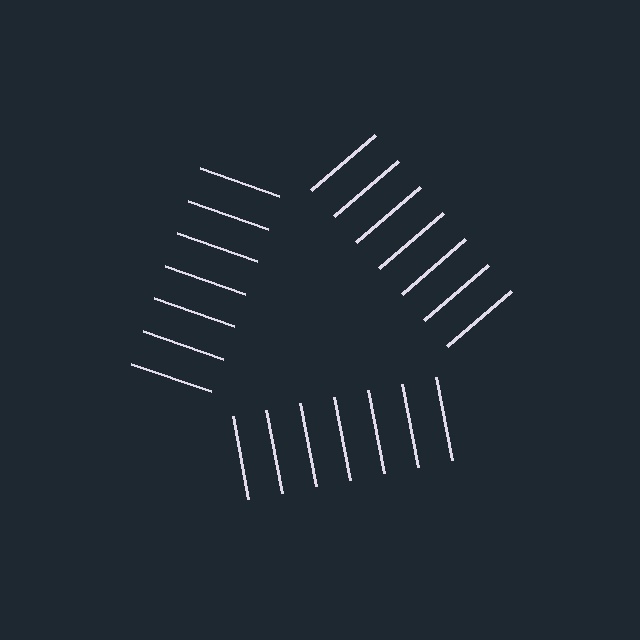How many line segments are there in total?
21 — 7 along each of the 3 edges.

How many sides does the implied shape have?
3 sides — the line-ends trace a triangle.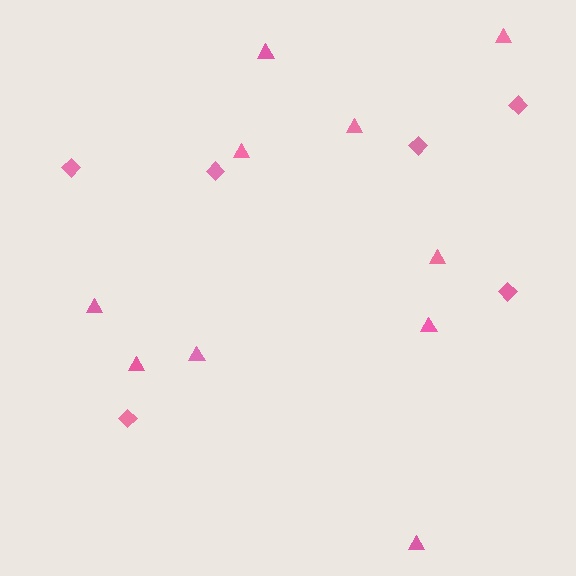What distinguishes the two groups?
There are 2 groups: one group of diamonds (6) and one group of triangles (10).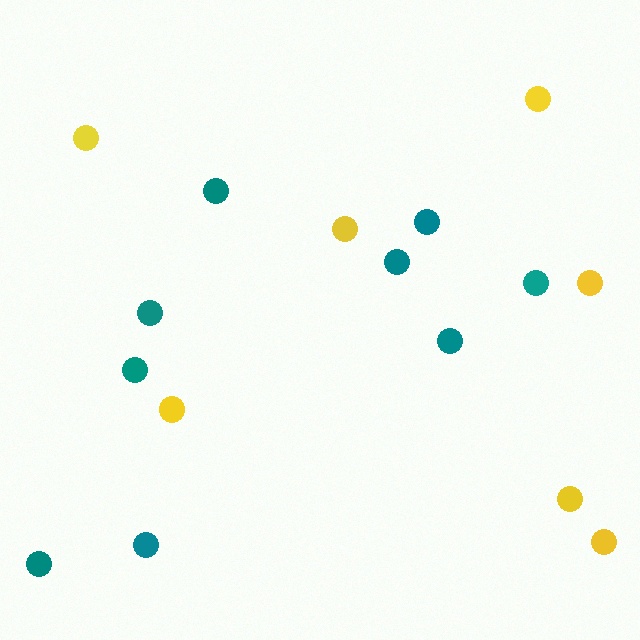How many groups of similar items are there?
There are 2 groups: one group of yellow circles (7) and one group of teal circles (9).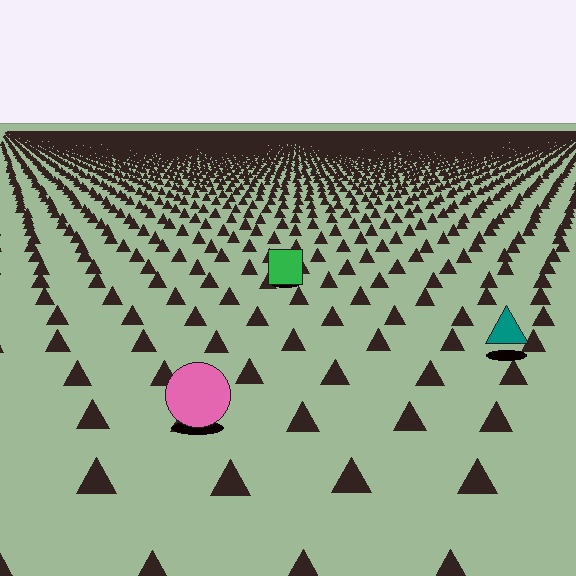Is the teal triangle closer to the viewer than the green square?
Yes. The teal triangle is closer — you can tell from the texture gradient: the ground texture is coarser near it.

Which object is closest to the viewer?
The pink circle is closest. The texture marks near it are larger and more spread out.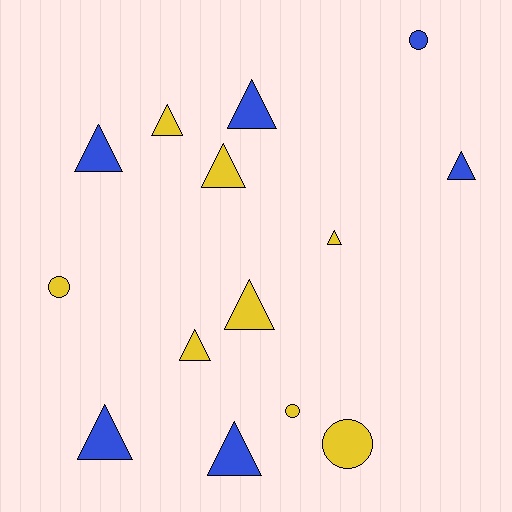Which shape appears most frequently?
Triangle, with 10 objects.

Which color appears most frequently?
Yellow, with 8 objects.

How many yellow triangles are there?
There are 5 yellow triangles.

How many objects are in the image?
There are 14 objects.